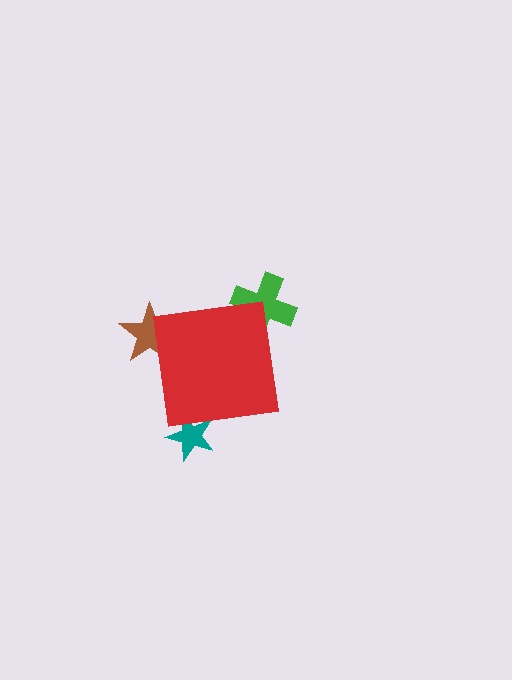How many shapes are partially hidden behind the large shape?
3 shapes are partially hidden.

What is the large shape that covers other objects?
A red square.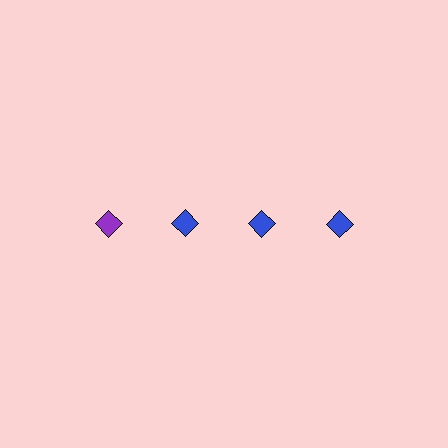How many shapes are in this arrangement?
There are 4 shapes arranged in a grid pattern.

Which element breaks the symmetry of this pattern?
The purple diamond in the top row, leftmost column breaks the symmetry. All other shapes are blue diamonds.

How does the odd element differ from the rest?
It has a different color: purple instead of blue.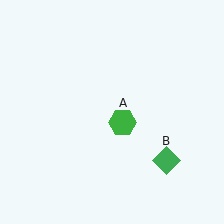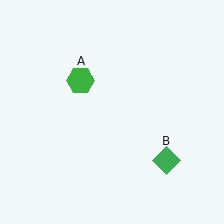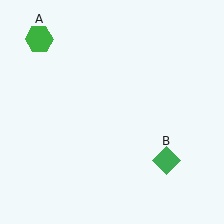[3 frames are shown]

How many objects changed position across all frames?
1 object changed position: green hexagon (object A).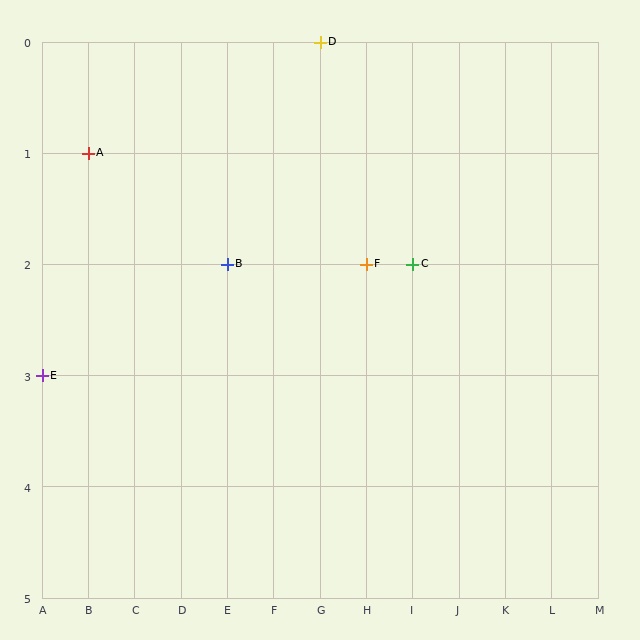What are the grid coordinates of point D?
Point D is at grid coordinates (G, 0).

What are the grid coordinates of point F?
Point F is at grid coordinates (H, 2).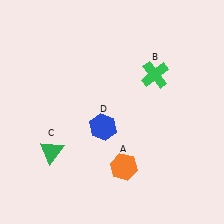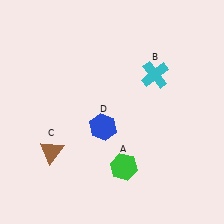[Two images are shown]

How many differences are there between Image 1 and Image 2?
There are 3 differences between the two images.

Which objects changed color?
A changed from orange to green. B changed from green to cyan. C changed from green to brown.